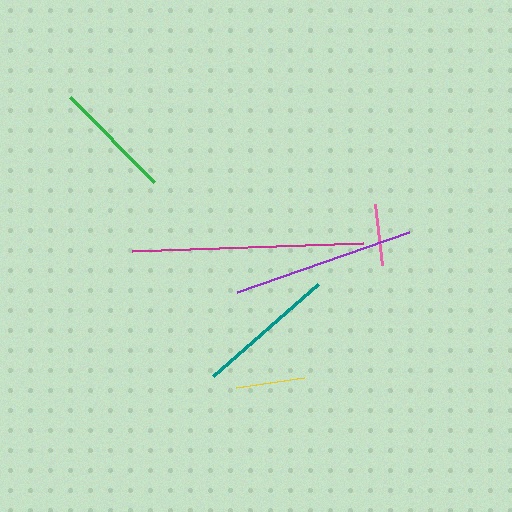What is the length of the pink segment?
The pink segment is approximately 62 pixels long.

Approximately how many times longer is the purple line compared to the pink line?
The purple line is approximately 3.0 times the length of the pink line.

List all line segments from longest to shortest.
From longest to shortest: magenta, purple, teal, green, yellow, pink.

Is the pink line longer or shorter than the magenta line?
The magenta line is longer than the pink line.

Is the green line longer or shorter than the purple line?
The purple line is longer than the green line.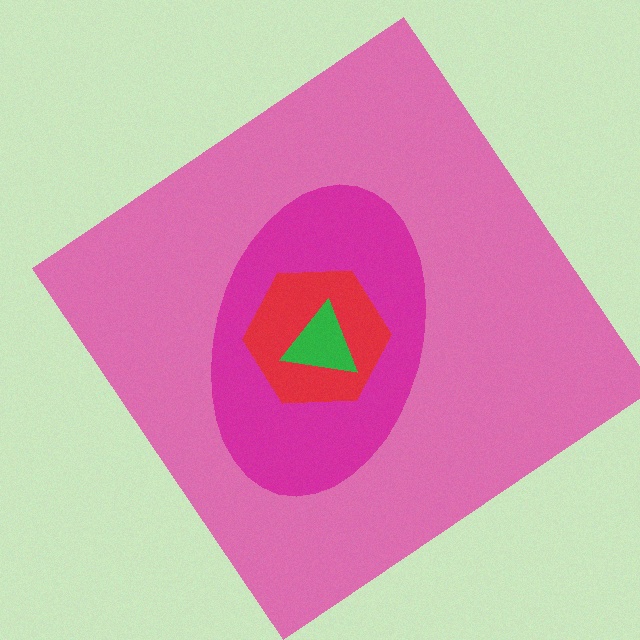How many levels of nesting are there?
4.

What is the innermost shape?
The green triangle.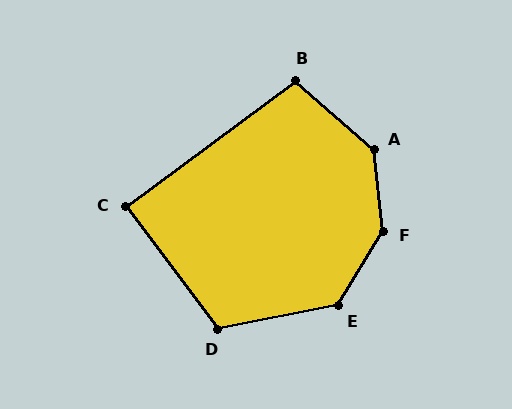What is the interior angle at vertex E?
Approximately 132 degrees (obtuse).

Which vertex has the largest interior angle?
F, at approximately 142 degrees.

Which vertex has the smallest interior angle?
C, at approximately 90 degrees.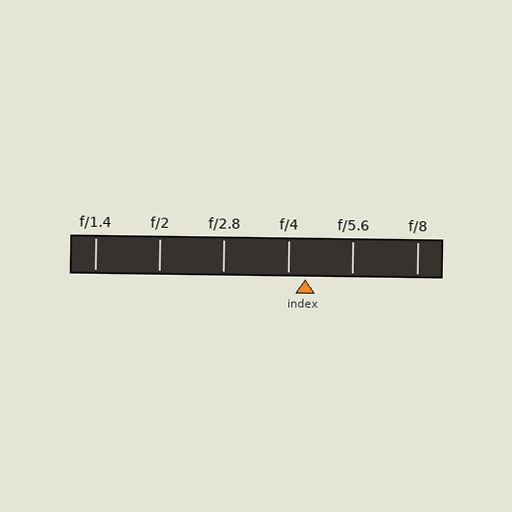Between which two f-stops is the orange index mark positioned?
The index mark is between f/4 and f/5.6.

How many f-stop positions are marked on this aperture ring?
There are 6 f-stop positions marked.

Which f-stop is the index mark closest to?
The index mark is closest to f/4.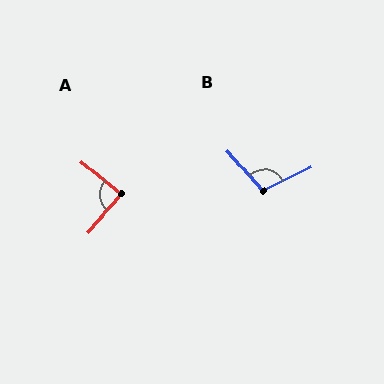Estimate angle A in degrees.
Approximately 88 degrees.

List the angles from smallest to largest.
A (88°), B (106°).